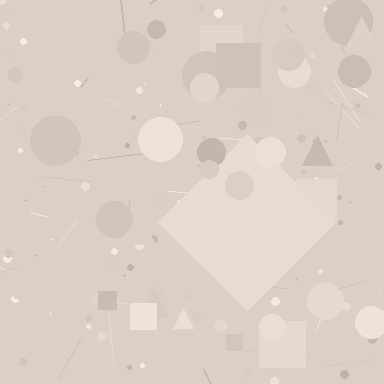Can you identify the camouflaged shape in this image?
The camouflaged shape is a diamond.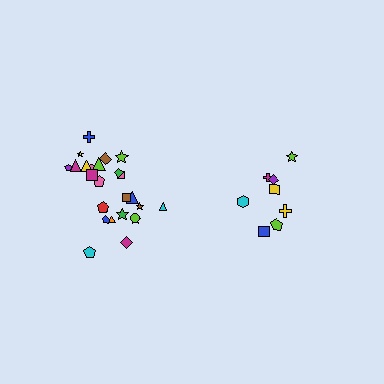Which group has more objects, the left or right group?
The left group.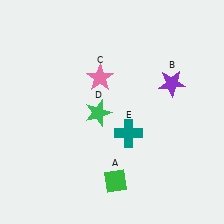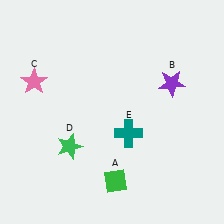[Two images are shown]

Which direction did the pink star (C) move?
The pink star (C) moved left.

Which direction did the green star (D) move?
The green star (D) moved down.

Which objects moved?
The objects that moved are: the pink star (C), the green star (D).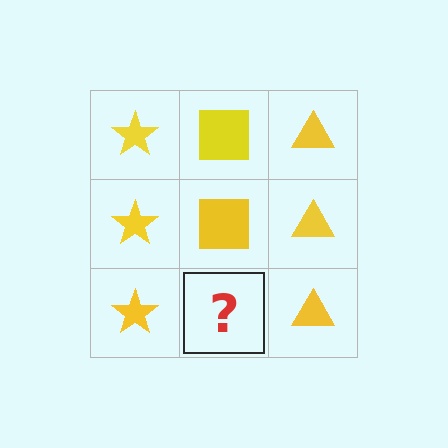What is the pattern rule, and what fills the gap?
The rule is that each column has a consistent shape. The gap should be filled with a yellow square.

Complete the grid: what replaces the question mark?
The question mark should be replaced with a yellow square.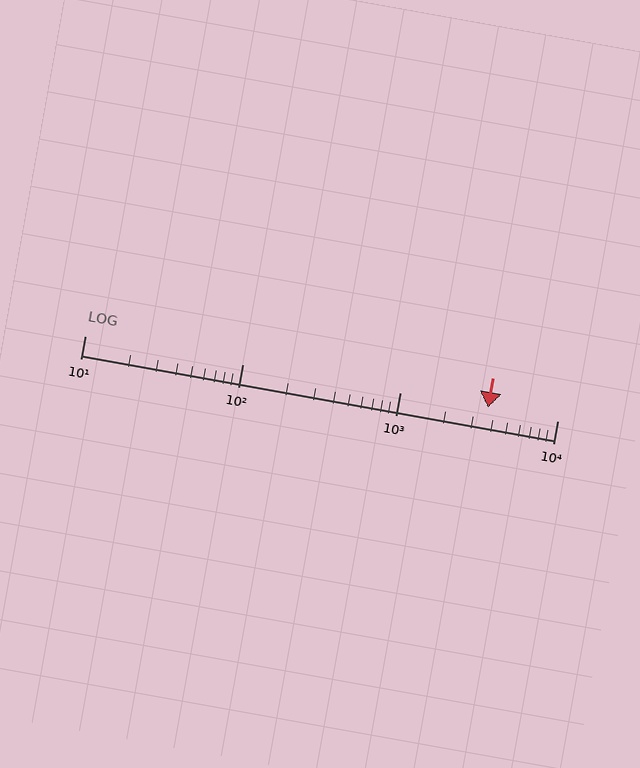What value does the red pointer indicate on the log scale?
The pointer indicates approximately 3600.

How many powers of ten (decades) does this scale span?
The scale spans 3 decades, from 10 to 10000.